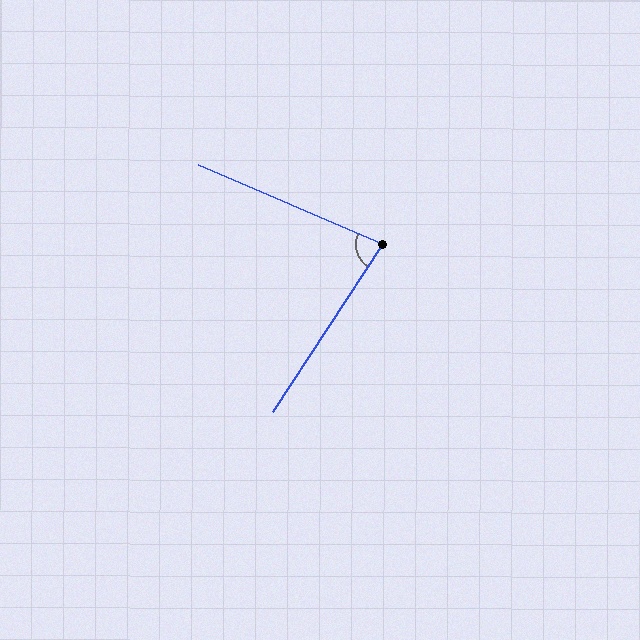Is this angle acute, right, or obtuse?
It is acute.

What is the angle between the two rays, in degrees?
Approximately 80 degrees.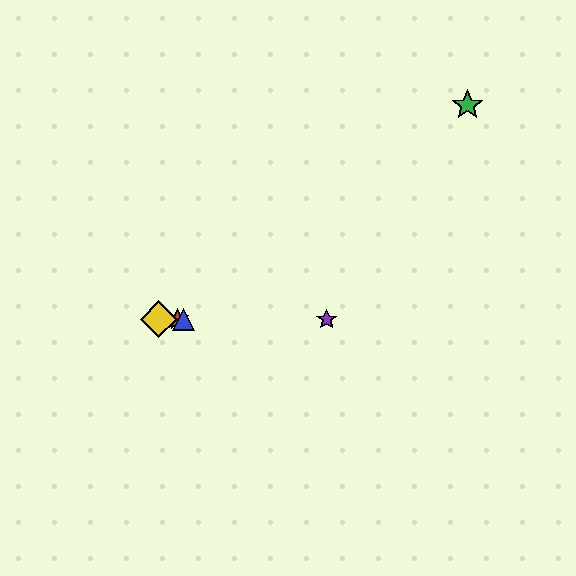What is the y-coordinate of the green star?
The green star is at y≈105.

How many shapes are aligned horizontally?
4 shapes (the red star, the blue triangle, the yellow diamond, the purple star) are aligned horizontally.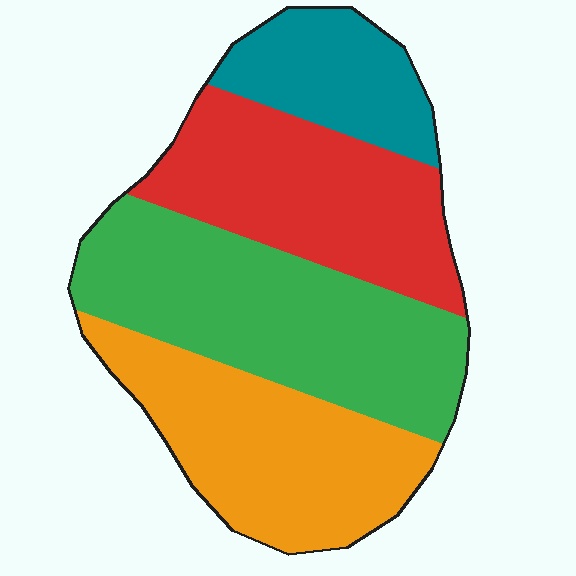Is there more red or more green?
Green.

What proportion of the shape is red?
Red takes up between a sixth and a third of the shape.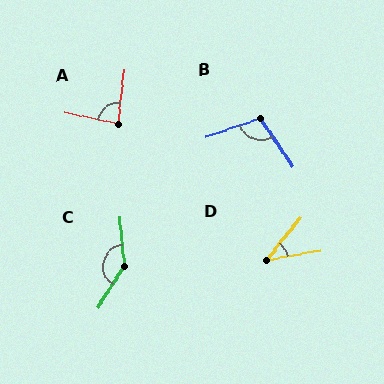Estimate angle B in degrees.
Approximately 106 degrees.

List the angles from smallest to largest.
D (41°), A (85°), B (106°), C (143°).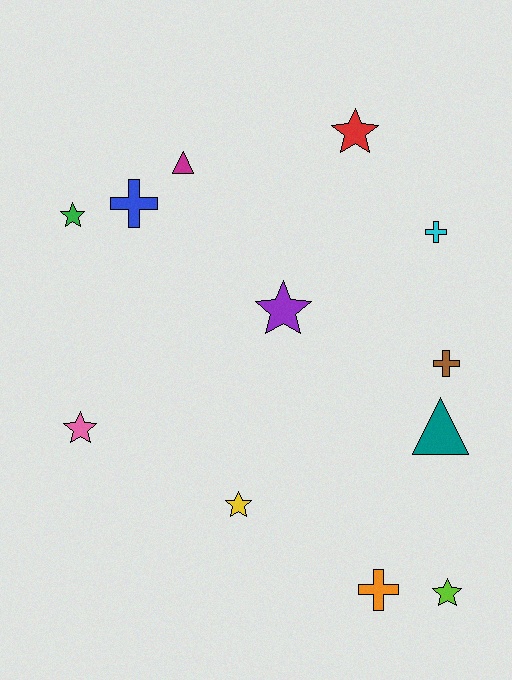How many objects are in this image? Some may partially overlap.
There are 12 objects.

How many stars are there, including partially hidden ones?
There are 6 stars.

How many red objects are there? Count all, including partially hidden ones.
There is 1 red object.